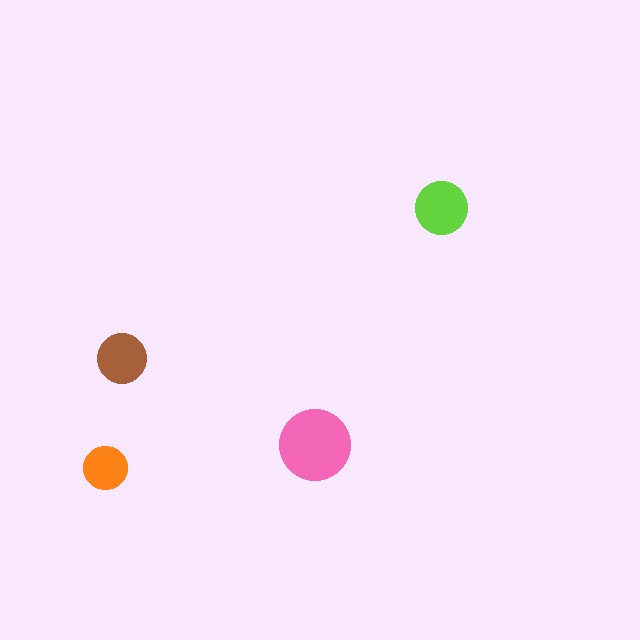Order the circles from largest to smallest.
the pink one, the lime one, the brown one, the orange one.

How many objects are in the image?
There are 4 objects in the image.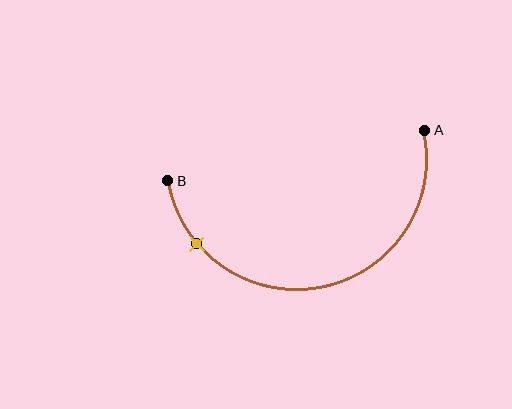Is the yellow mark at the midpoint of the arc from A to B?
No. The yellow mark lies on the arc but is closer to endpoint B. The arc midpoint would be at the point on the curve equidistant along the arc from both A and B.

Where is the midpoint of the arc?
The arc midpoint is the point on the curve farthest from the straight line joining A and B. It sits below that line.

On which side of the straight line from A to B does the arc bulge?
The arc bulges below the straight line connecting A and B.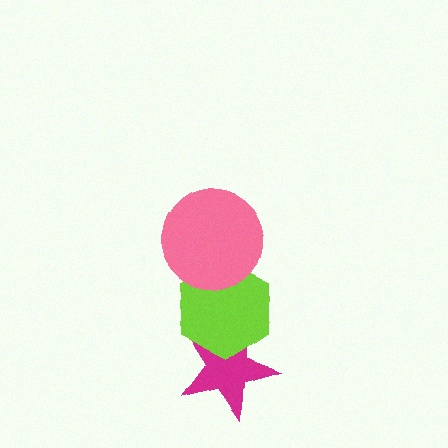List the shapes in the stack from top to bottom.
From top to bottom: the pink circle, the lime hexagon, the magenta star.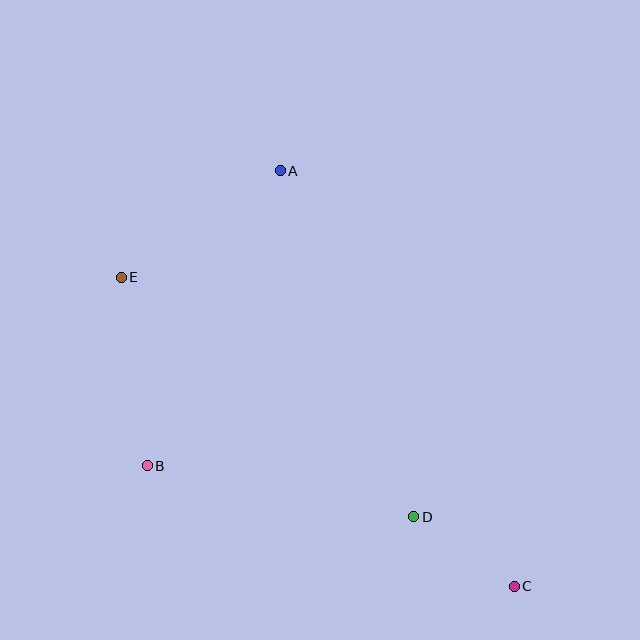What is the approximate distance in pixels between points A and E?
The distance between A and E is approximately 191 pixels.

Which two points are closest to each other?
Points C and D are closest to each other.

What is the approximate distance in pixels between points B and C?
The distance between B and C is approximately 386 pixels.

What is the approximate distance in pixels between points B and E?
The distance between B and E is approximately 191 pixels.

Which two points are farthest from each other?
Points C and E are farthest from each other.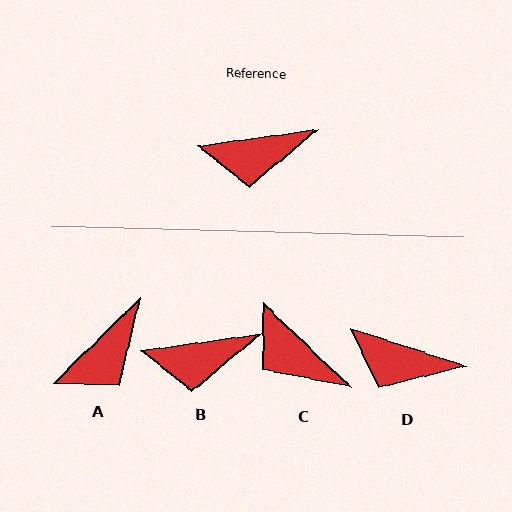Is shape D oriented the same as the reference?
No, it is off by about 26 degrees.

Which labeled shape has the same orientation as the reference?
B.